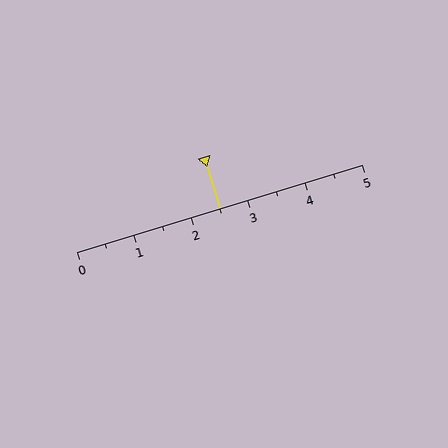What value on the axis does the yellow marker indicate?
The marker indicates approximately 2.5.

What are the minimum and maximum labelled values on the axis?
The axis runs from 0 to 5.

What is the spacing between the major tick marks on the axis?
The major ticks are spaced 1 apart.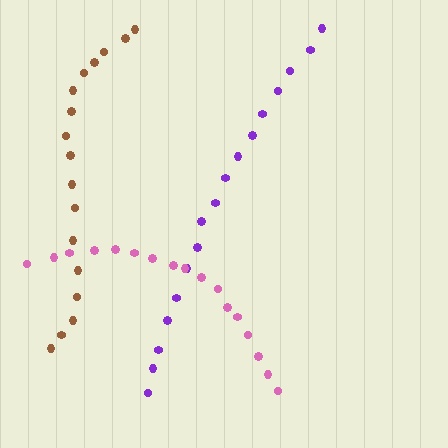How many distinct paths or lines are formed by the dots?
There are 3 distinct paths.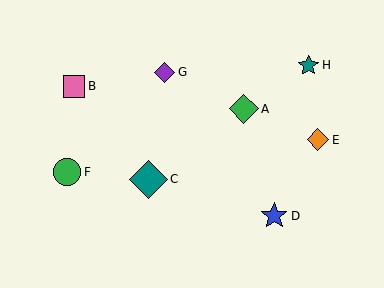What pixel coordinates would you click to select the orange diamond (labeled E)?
Click at (318, 140) to select the orange diamond E.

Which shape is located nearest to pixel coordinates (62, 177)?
The green circle (labeled F) at (67, 172) is nearest to that location.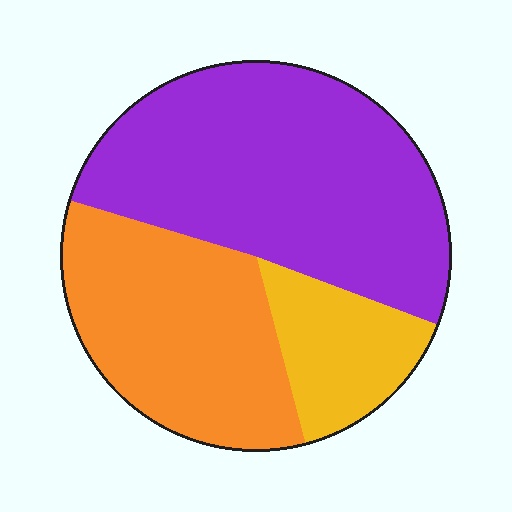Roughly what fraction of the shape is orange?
Orange takes up between a quarter and a half of the shape.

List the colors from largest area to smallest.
From largest to smallest: purple, orange, yellow.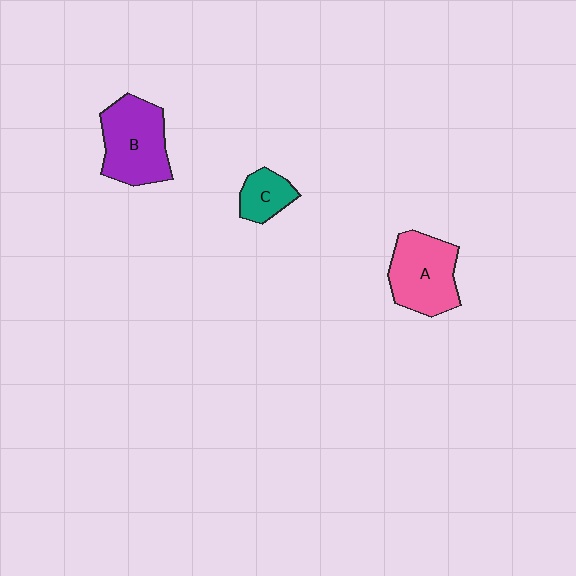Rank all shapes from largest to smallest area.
From largest to smallest: B (purple), A (pink), C (teal).